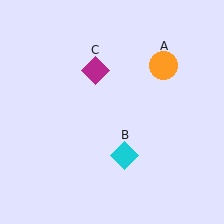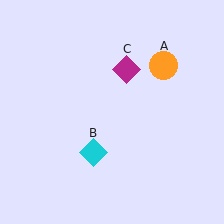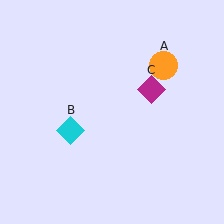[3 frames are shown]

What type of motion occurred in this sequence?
The cyan diamond (object B), magenta diamond (object C) rotated clockwise around the center of the scene.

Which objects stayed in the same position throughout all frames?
Orange circle (object A) remained stationary.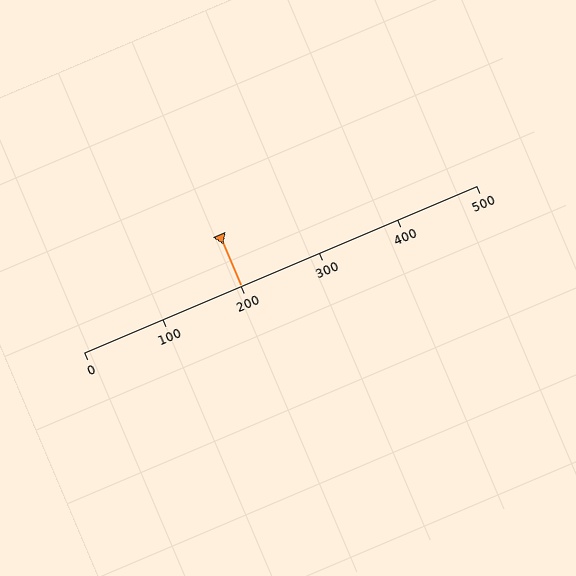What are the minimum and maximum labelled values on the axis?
The axis runs from 0 to 500.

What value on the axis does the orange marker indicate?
The marker indicates approximately 200.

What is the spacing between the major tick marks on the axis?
The major ticks are spaced 100 apart.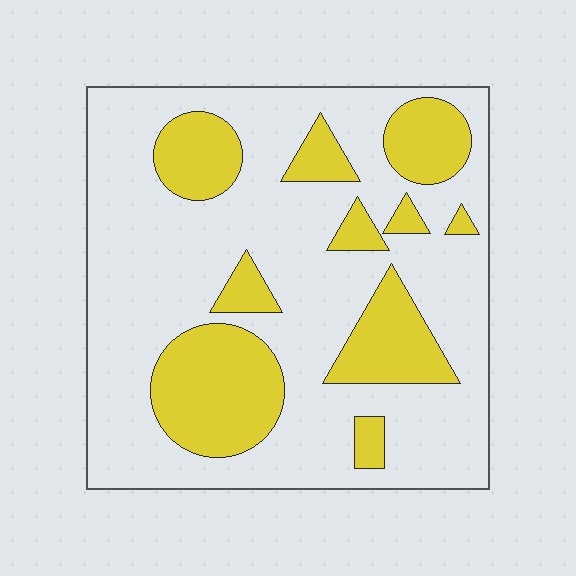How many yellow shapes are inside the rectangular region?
10.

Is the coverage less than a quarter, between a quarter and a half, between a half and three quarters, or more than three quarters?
Between a quarter and a half.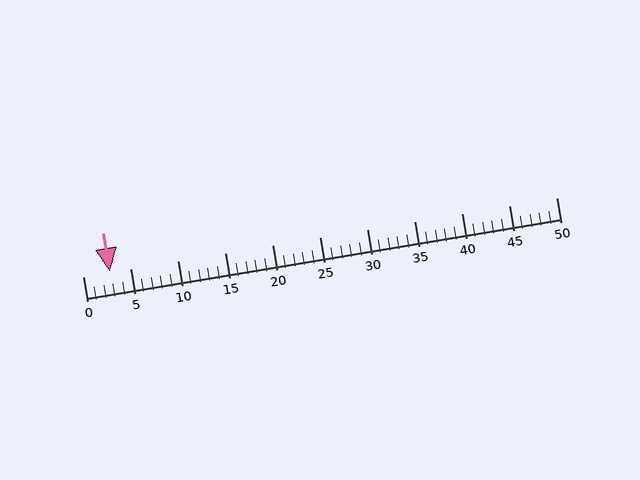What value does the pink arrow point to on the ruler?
The pink arrow points to approximately 3.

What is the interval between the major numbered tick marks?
The major tick marks are spaced 5 units apart.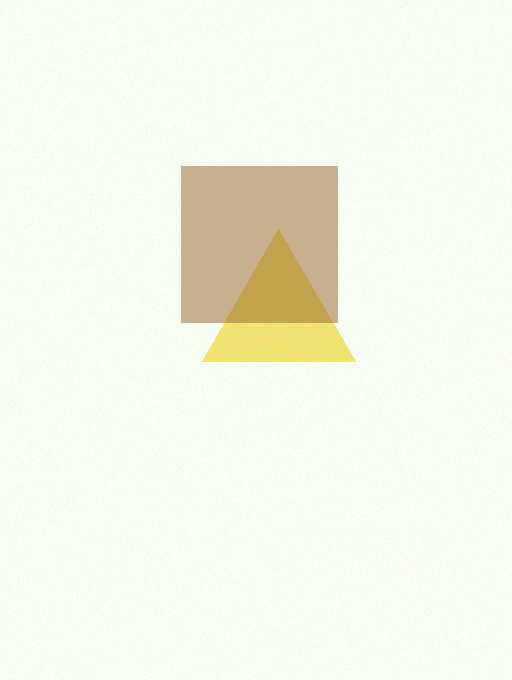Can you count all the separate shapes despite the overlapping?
Yes, there are 2 separate shapes.